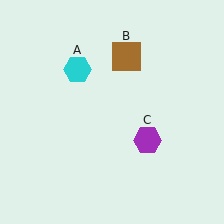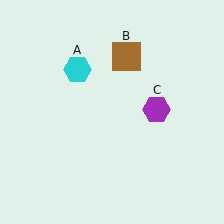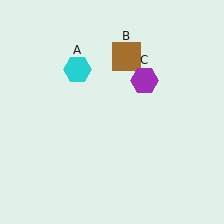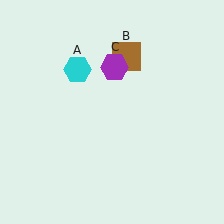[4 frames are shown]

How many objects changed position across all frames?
1 object changed position: purple hexagon (object C).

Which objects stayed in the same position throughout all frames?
Cyan hexagon (object A) and brown square (object B) remained stationary.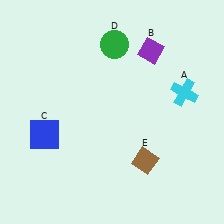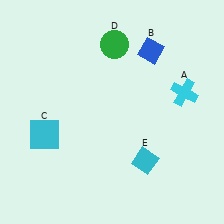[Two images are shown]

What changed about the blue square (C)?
In Image 1, C is blue. In Image 2, it changed to cyan.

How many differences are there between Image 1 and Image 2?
There are 3 differences between the two images.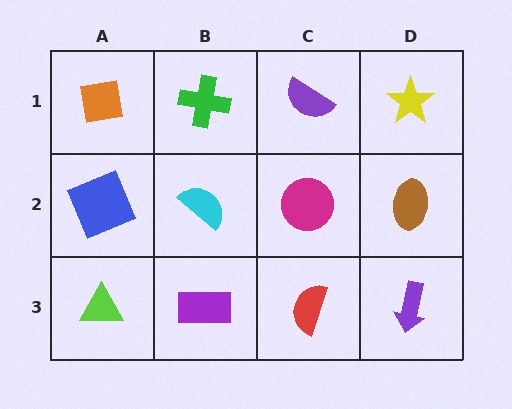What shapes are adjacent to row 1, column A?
A blue square (row 2, column A), a green cross (row 1, column B).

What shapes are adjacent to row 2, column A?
An orange square (row 1, column A), a lime triangle (row 3, column A), a cyan semicircle (row 2, column B).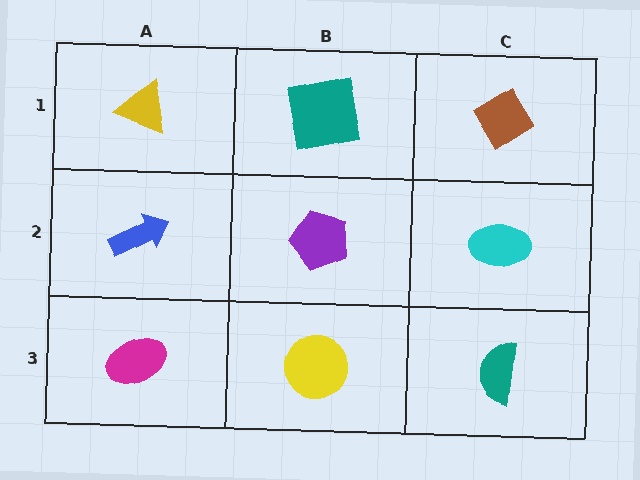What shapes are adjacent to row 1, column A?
A blue arrow (row 2, column A), a teal square (row 1, column B).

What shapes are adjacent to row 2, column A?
A yellow triangle (row 1, column A), a magenta ellipse (row 3, column A), a purple pentagon (row 2, column B).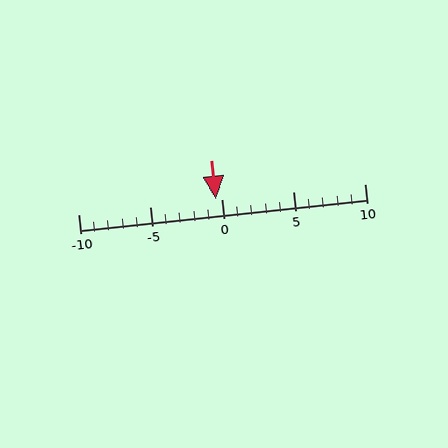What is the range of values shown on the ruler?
The ruler shows values from -10 to 10.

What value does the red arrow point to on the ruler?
The red arrow points to approximately 0.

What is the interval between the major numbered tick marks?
The major tick marks are spaced 5 units apart.